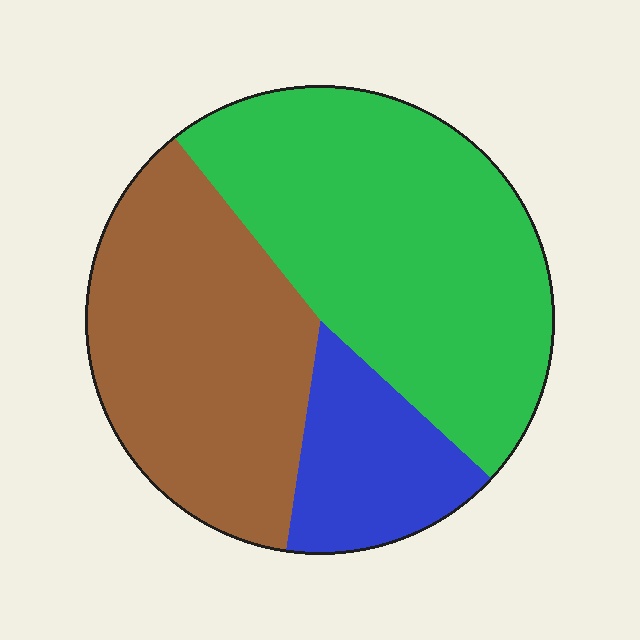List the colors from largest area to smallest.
From largest to smallest: green, brown, blue.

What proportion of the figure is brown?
Brown takes up about three eighths (3/8) of the figure.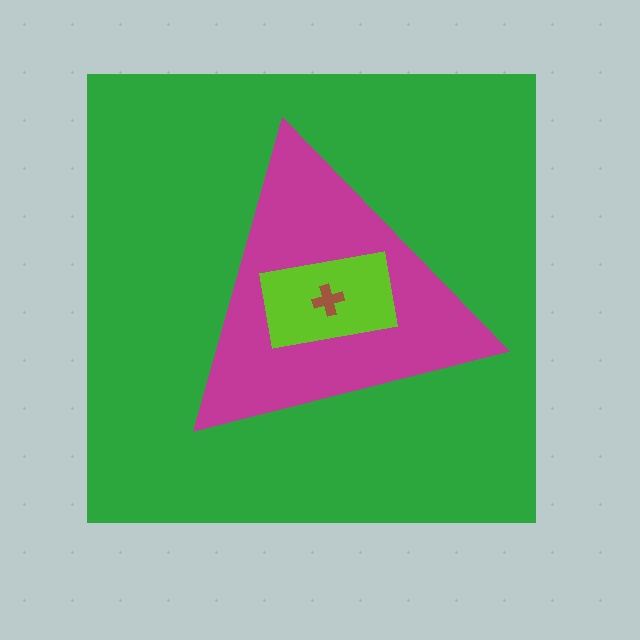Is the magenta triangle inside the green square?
Yes.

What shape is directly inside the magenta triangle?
The lime rectangle.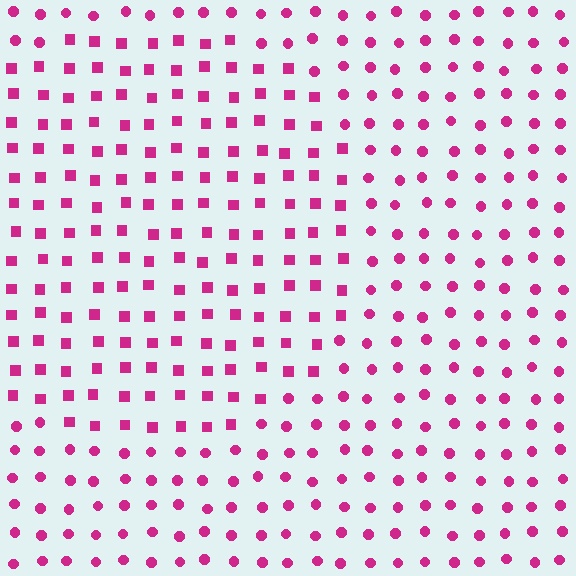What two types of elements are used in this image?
The image uses squares inside the circle region and circles outside it.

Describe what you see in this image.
The image is filled with small magenta elements arranged in a uniform grid. A circle-shaped region contains squares, while the surrounding area contains circles. The boundary is defined purely by the change in element shape.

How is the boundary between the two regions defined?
The boundary is defined by a change in element shape: squares inside vs. circles outside. All elements share the same color and spacing.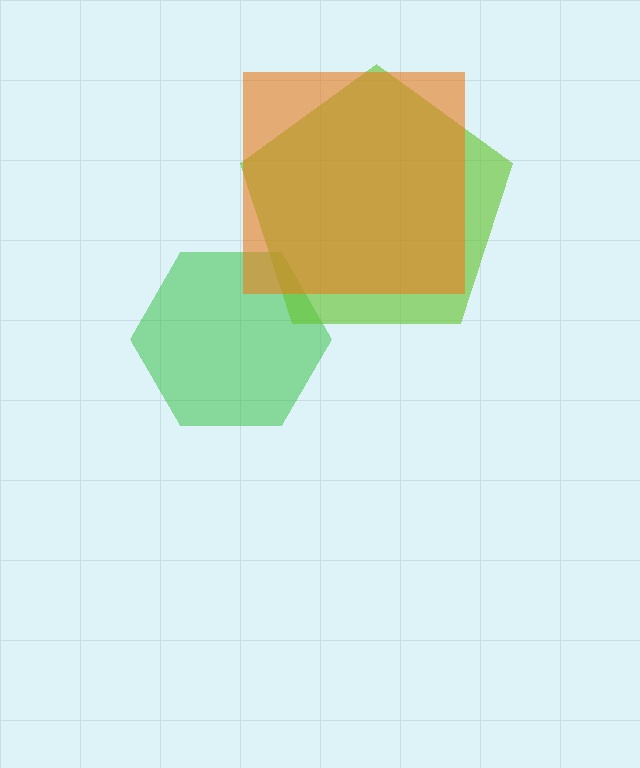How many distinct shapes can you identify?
There are 3 distinct shapes: a green hexagon, a lime pentagon, an orange square.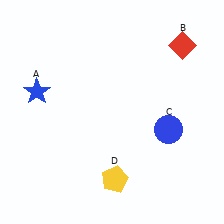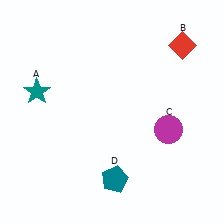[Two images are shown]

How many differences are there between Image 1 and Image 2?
There are 3 differences between the two images.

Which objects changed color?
A changed from blue to teal. C changed from blue to magenta. D changed from yellow to teal.